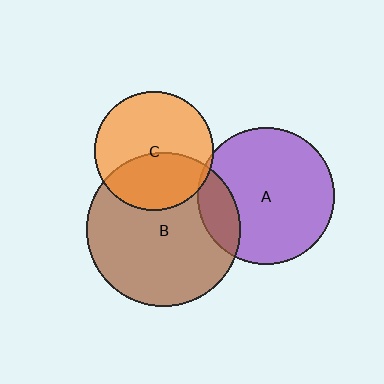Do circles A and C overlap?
Yes.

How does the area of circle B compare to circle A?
Approximately 1.3 times.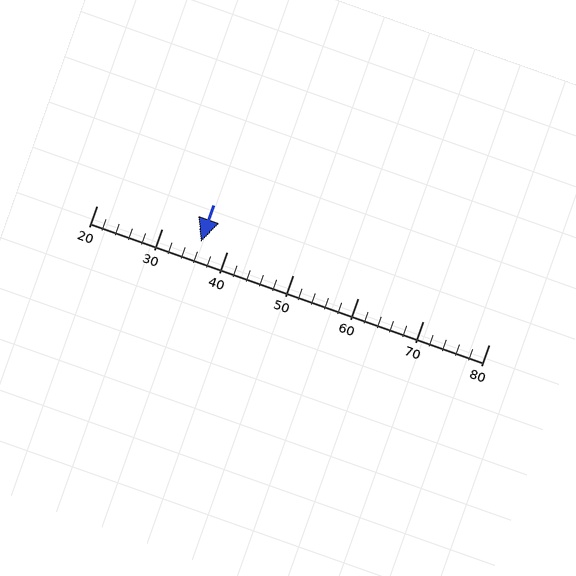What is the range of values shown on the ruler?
The ruler shows values from 20 to 80.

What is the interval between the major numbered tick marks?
The major tick marks are spaced 10 units apart.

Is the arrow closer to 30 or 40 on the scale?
The arrow is closer to 40.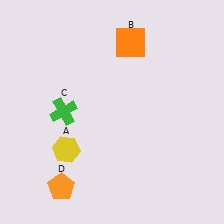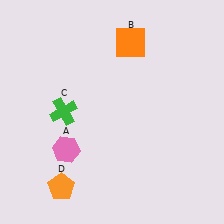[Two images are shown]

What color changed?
The hexagon (A) changed from yellow in Image 1 to pink in Image 2.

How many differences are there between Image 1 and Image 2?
There is 1 difference between the two images.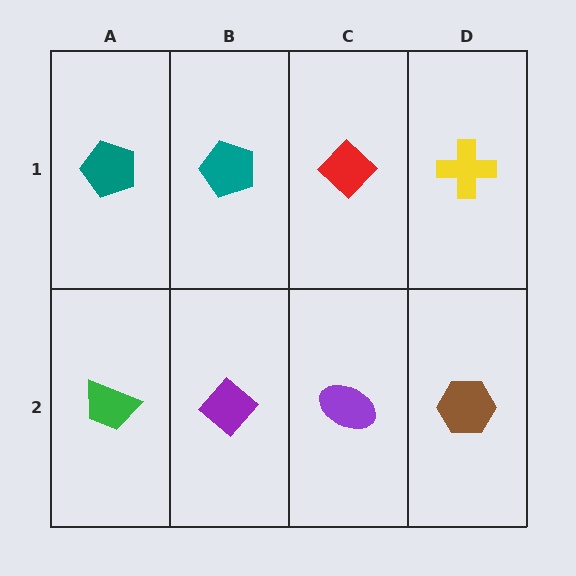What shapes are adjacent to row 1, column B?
A purple diamond (row 2, column B), a teal pentagon (row 1, column A), a red diamond (row 1, column C).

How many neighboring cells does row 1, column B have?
3.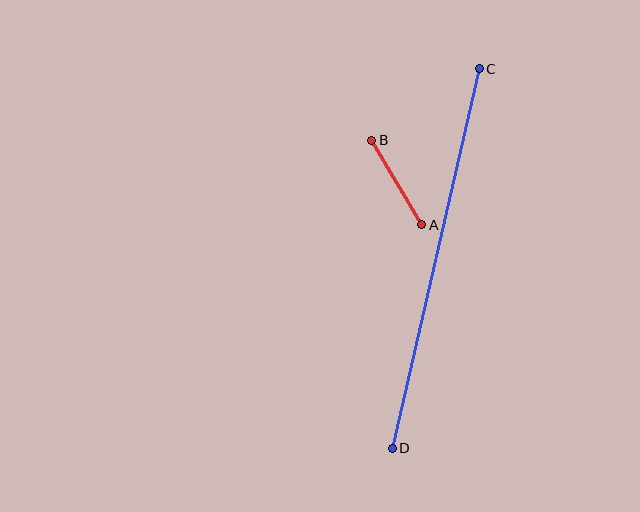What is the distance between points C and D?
The distance is approximately 389 pixels.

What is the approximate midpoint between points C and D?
The midpoint is at approximately (436, 259) pixels.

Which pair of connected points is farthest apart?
Points C and D are farthest apart.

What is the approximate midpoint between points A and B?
The midpoint is at approximately (397, 182) pixels.